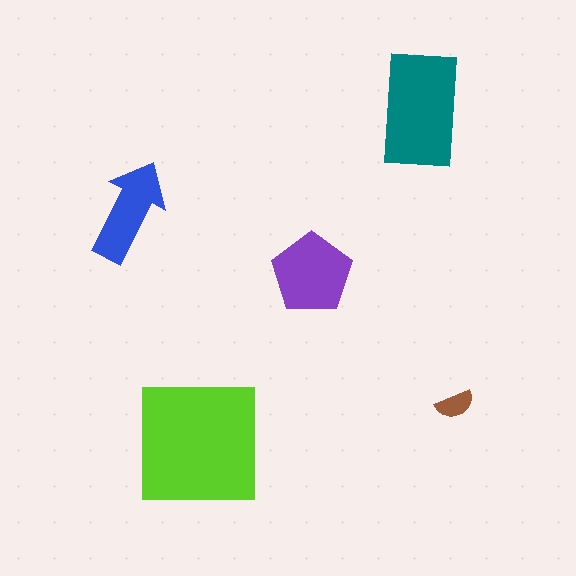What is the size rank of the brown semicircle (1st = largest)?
5th.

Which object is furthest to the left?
The blue arrow is leftmost.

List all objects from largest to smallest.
The lime square, the teal rectangle, the purple pentagon, the blue arrow, the brown semicircle.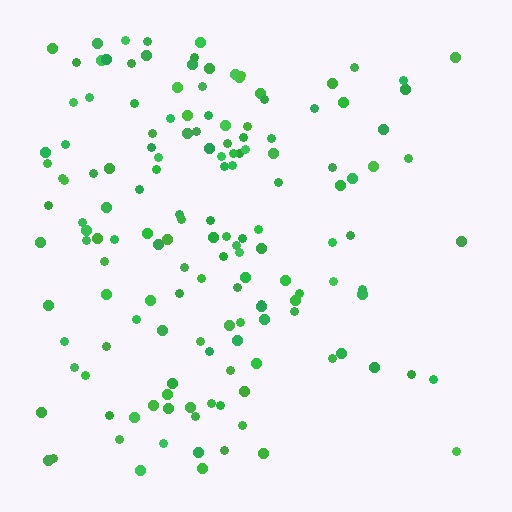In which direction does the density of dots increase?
From right to left, with the left side densest.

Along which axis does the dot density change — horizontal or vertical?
Horizontal.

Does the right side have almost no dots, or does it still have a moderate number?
Still a moderate number, just noticeably fewer than the left.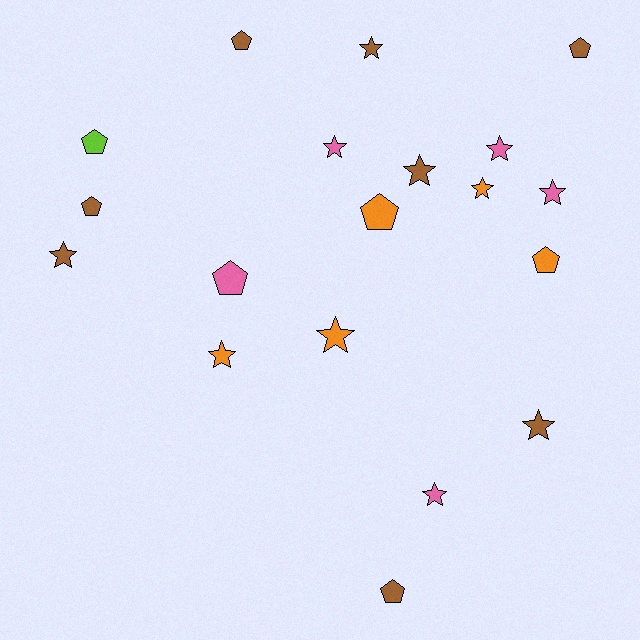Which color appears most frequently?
Brown, with 8 objects.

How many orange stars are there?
There are 3 orange stars.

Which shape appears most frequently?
Star, with 11 objects.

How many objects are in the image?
There are 19 objects.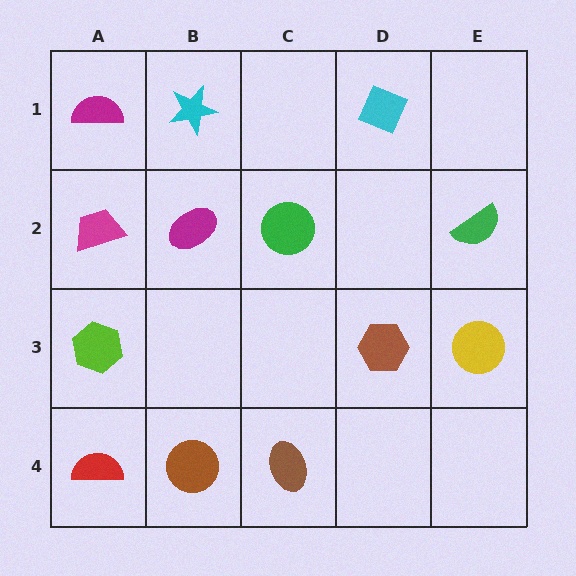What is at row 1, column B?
A cyan star.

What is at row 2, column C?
A green circle.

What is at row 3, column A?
A lime hexagon.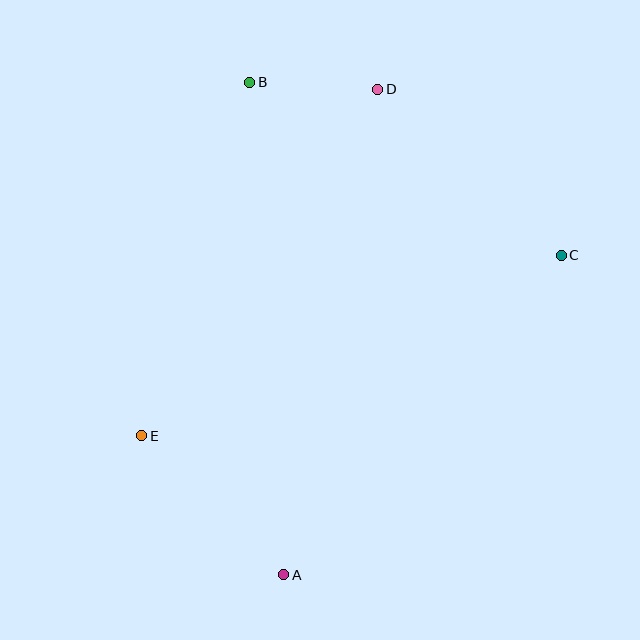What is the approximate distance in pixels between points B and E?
The distance between B and E is approximately 370 pixels.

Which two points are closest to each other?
Points B and D are closest to each other.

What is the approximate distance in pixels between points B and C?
The distance between B and C is approximately 356 pixels.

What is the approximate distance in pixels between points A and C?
The distance between A and C is approximately 423 pixels.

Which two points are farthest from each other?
Points A and D are farthest from each other.